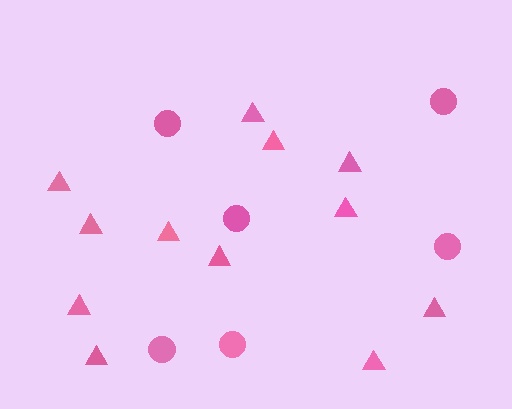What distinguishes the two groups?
There are 2 groups: one group of circles (6) and one group of triangles (12).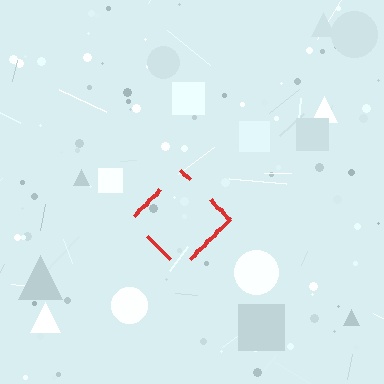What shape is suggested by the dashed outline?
The dashed outline suggests a diamond.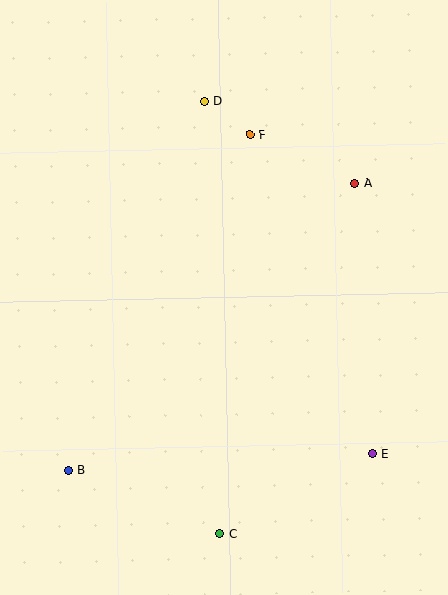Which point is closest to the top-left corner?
Point D is closest to the top-left corner.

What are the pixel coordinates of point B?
Point B is at (68, 471).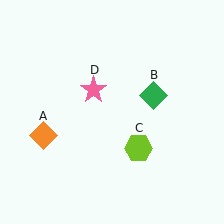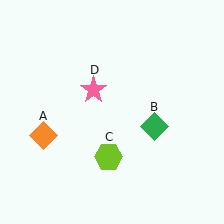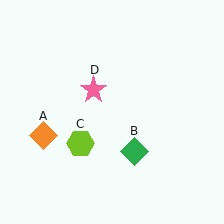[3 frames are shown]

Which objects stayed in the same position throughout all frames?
Orange diamond (object A) and pink star (object D) remained stationary.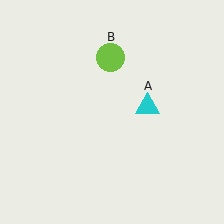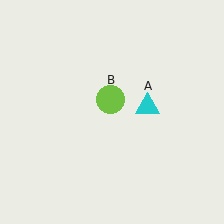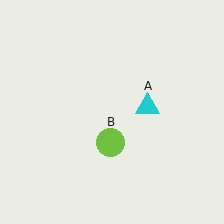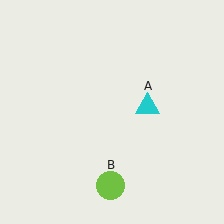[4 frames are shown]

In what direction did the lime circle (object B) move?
The lime circle (object B) moved down.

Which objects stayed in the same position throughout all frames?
Cyan triangle (object A) remained stationary.